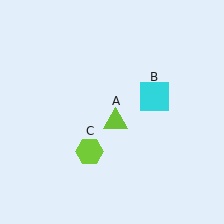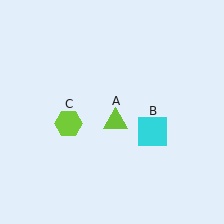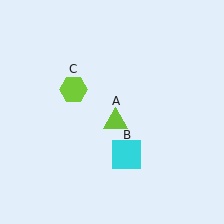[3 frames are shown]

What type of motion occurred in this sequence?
The cyan square (object B), lime hexagon (object C) rotated clockwise around the center of the scene.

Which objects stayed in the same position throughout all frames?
Lime triangle (object A) remained stationary.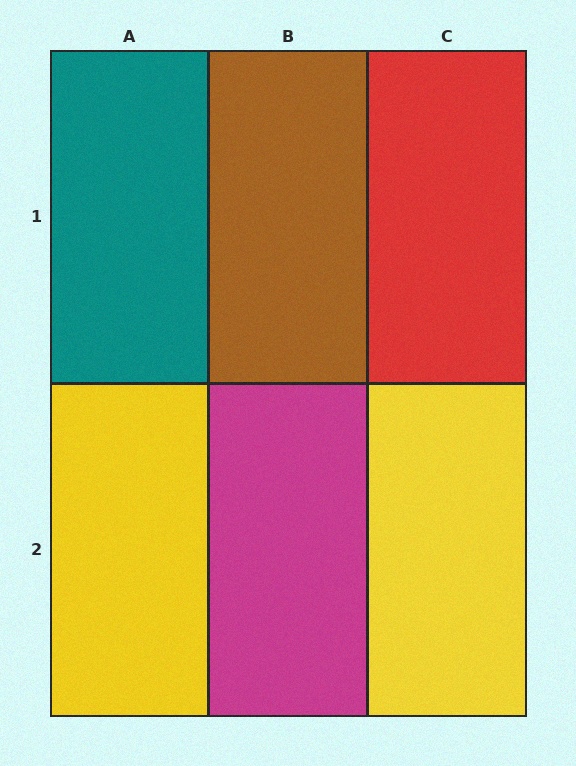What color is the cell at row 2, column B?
Magenta.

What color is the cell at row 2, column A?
Yellow.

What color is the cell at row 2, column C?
Yellow.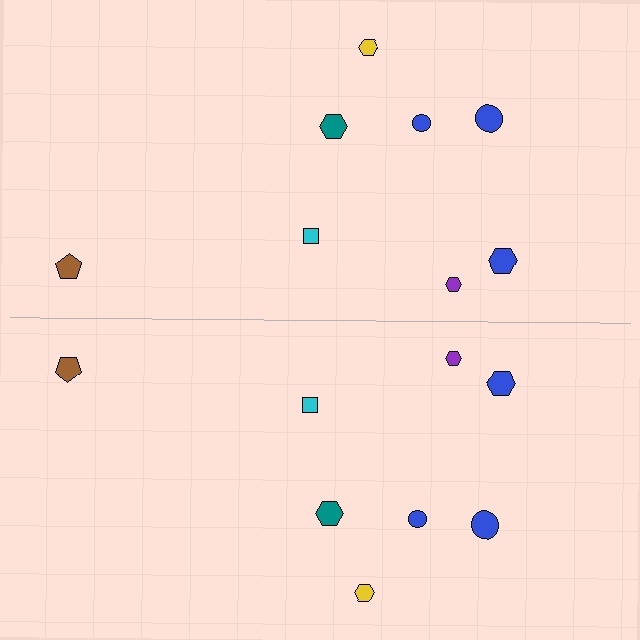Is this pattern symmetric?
Yes, this pattern has bilateral (reflection) symmetry.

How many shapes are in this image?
There are 16 shapes in this image.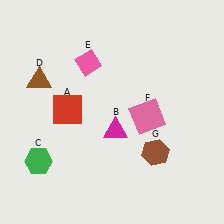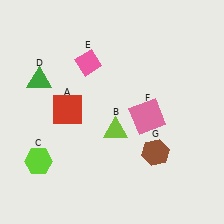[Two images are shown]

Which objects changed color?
B changed from magenta to lime. C changed from green to lime. D changed from brown to green.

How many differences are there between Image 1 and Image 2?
There are 3 differences between the two images.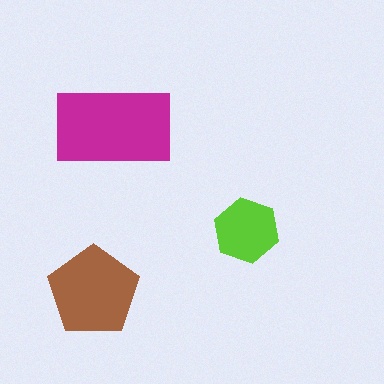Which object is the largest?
The magenta rectangle.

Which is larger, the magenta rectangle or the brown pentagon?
The magenta rectangle.